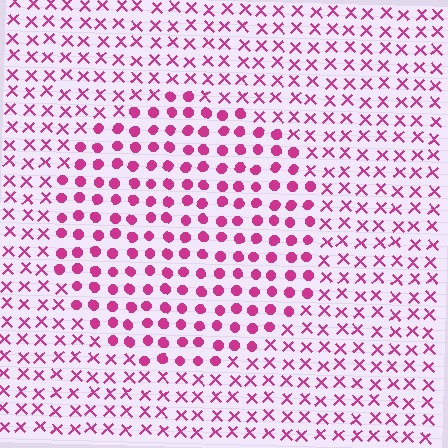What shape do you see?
I see a circle.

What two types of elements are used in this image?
The image uses circles inside the circle region and X marks outside it.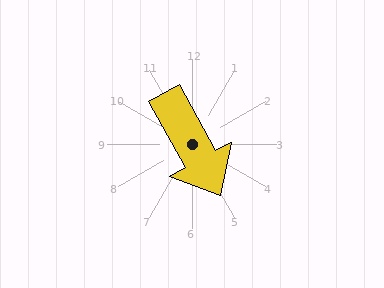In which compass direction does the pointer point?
Southeast.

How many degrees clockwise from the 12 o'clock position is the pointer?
Approximately 151 degrees.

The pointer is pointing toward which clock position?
Roughly 5 o'clock.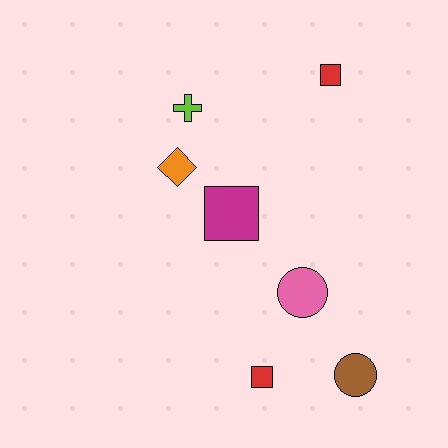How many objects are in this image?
There are 7 objects.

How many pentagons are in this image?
There are no pentagons.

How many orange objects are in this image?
There is 1 orange object.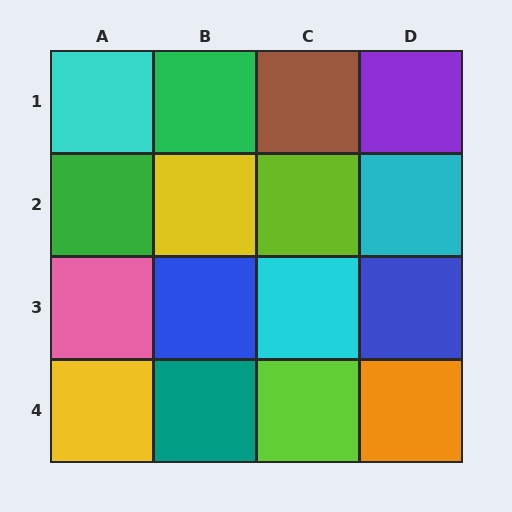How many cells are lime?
2 cells are lime.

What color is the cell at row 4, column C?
Lime.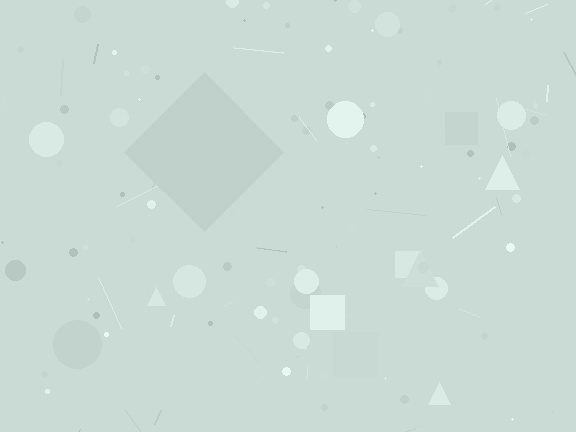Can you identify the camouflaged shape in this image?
The camouflaged shape is a diamond.